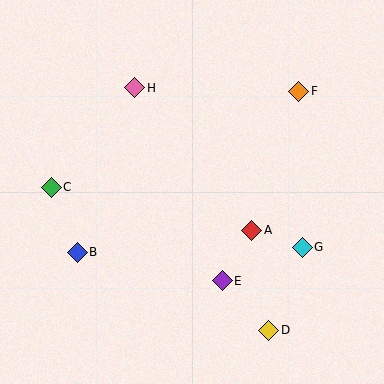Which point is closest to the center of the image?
Point A at (252, 230) is closest to the center.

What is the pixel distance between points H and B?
The distance between H and B is 174 pixels.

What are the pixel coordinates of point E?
Point E is at (222, 281).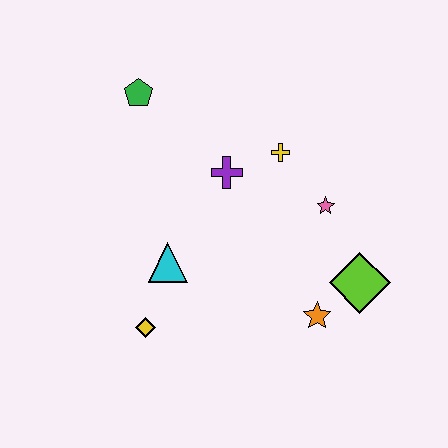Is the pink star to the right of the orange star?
Yes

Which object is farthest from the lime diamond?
The green pentagon is farthest from the lime diamond.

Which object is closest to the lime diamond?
The orange star is closest to the lime diamond.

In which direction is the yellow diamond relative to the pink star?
The yellow diamond is to the left of the pink star.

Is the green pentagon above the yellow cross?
Yes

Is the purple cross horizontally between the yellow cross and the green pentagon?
Yes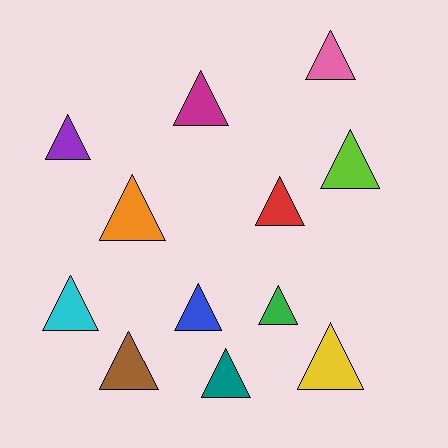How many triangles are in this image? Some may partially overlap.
There are 12 triangles.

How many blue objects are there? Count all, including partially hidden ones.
There is 1 blue object.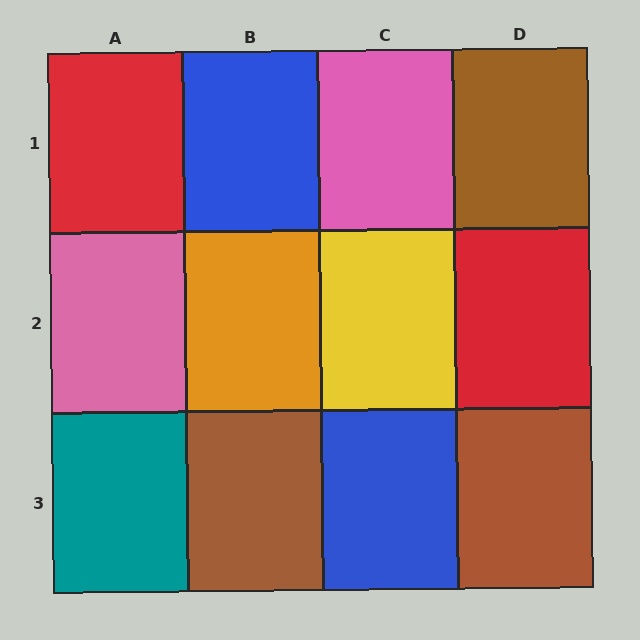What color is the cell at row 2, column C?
Yellow.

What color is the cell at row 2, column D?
Red.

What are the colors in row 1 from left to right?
Red, blue, pink, brown.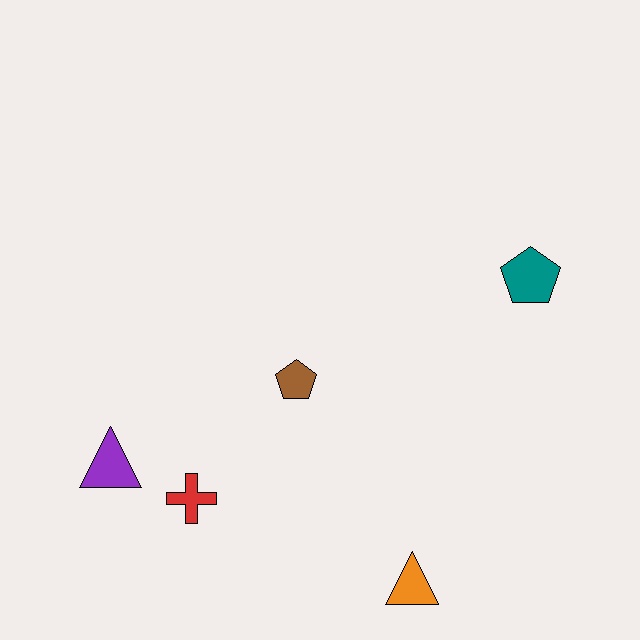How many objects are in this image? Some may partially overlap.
There are 5 objects.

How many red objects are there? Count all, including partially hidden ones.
There is 1 red object.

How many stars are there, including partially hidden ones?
There are no stars.